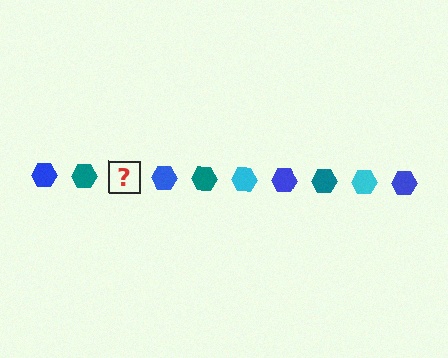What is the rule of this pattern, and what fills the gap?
The rule is that the pattern cycles through blue, teal, cyan hexagons. The gap should be filled with a cyan hexagon.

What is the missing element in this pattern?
The missing element is a cyan hexagon.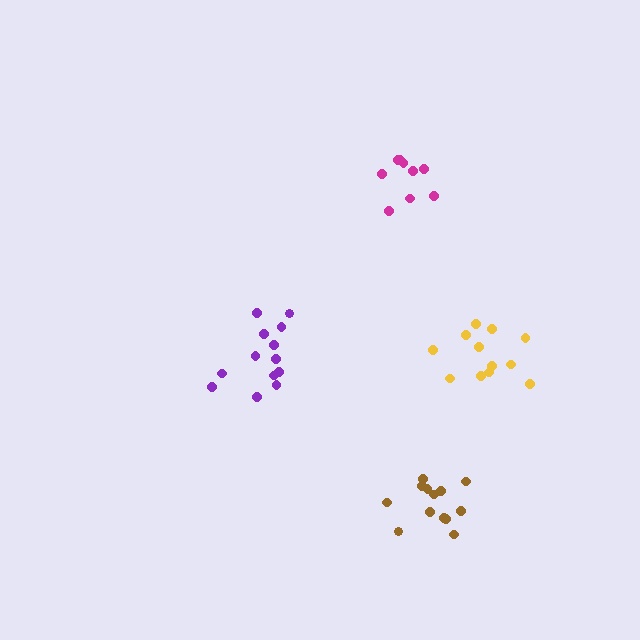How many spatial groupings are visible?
There are 4 spatial groupings.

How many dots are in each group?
Group 1: 13 dots, Group 2: 10 dots, Group 3: 13 dots, Group 4: 12 dots (48 total).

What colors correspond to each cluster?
The clusters are colored: brown, magenta, purple, yellow.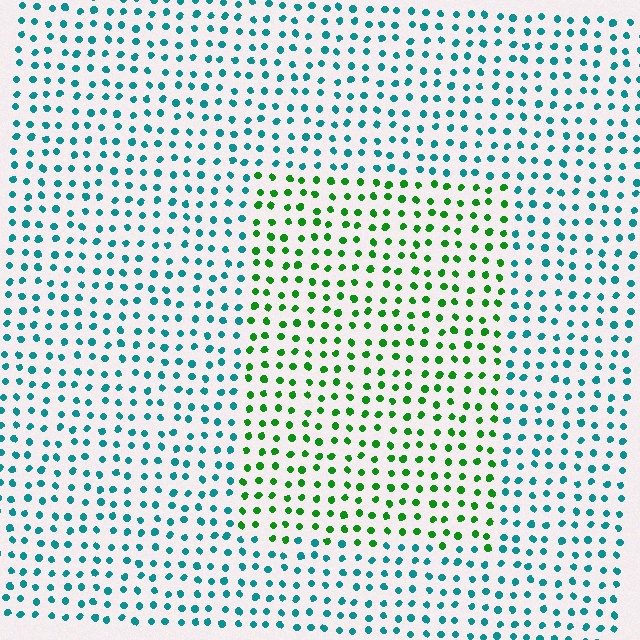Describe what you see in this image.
The image is filled with small teal elements in a uniform arrangement. A rectangle-shaped region is visible where the elements are tinted to a slightly different hue, forming a subtle color boundary.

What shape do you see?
I see a rectangle.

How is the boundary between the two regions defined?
The boundary is defined purely by a slight shift in hue (about 56 degrees). Spacing, size, and orientation are identical on both sides.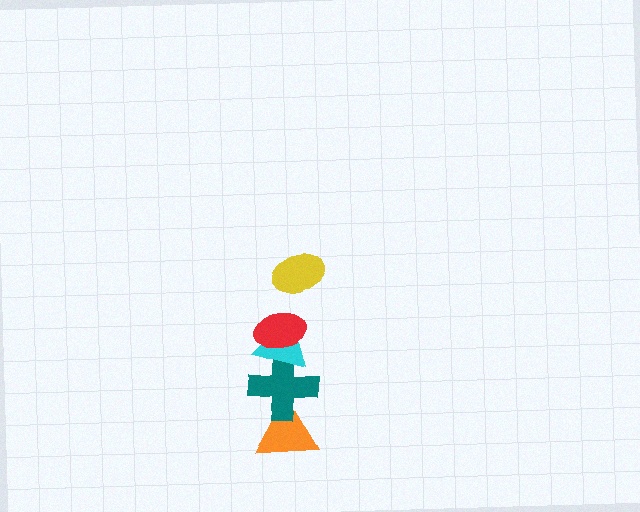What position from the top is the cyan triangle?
The cyan triangle is 3rd from the top.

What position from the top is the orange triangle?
The orange triangle is 5th from the top.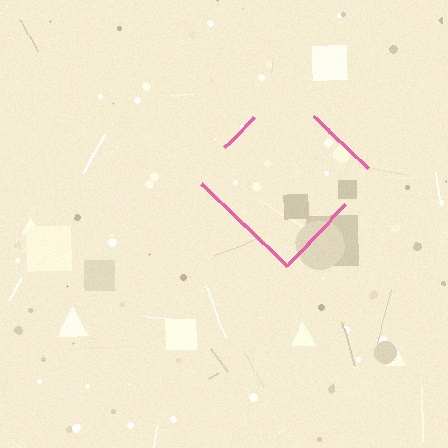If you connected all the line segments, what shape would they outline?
They would outline a diamond.